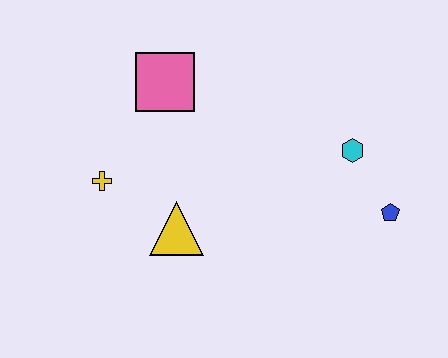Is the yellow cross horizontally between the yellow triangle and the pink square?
No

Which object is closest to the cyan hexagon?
The blue pentagon is closest to the cyan hexagon.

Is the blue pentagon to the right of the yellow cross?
Yes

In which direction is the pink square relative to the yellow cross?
The pink square is above the yellow cross.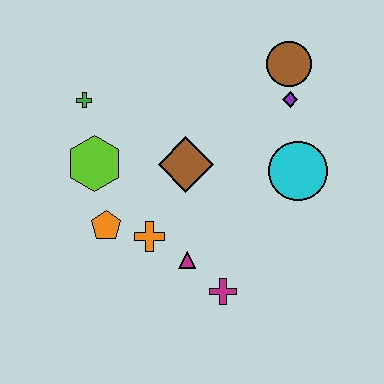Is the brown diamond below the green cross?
Yes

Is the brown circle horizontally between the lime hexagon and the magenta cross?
No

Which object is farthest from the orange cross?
The brown circle is farthest from the orange cross.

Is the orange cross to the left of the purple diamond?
Yes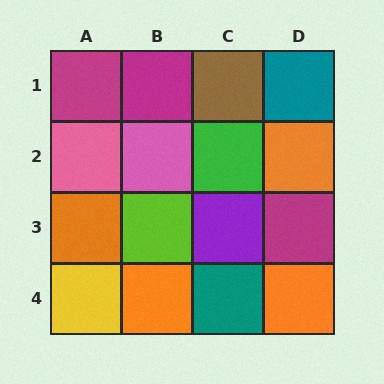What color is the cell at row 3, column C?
Purple.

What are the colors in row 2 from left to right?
Pink, pink, green, orange.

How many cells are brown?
1 cell is brown.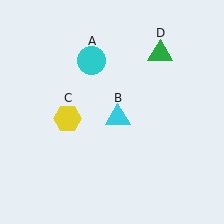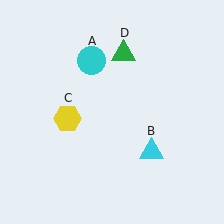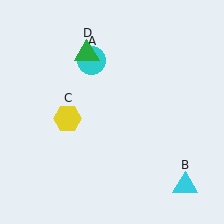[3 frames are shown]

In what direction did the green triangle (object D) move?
The green triangle (object D) moved left.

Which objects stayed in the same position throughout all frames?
Cyan circle (object A) and yellow hexagon (object C) remained stationary.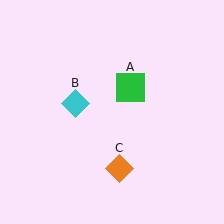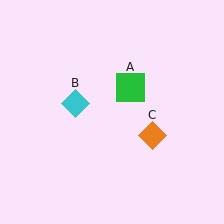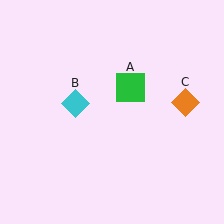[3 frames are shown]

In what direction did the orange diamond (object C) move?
The orange diamond (object C) moved up and to the right.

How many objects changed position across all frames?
1 object changed position: orange diamond (object C).